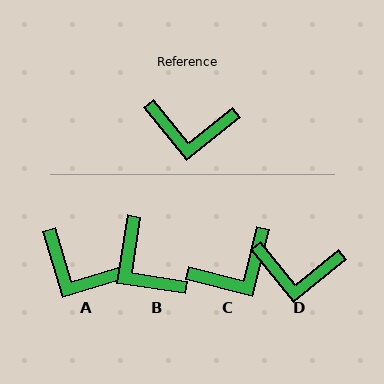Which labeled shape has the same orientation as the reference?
D.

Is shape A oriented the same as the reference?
No, it is off by about 22 degrees.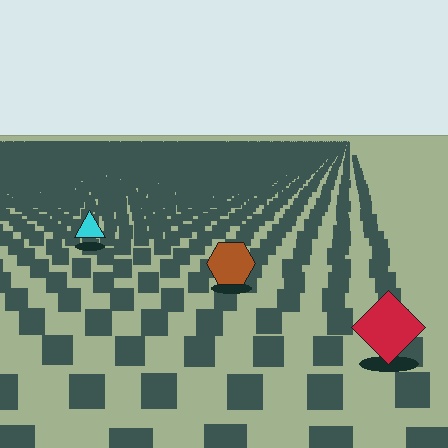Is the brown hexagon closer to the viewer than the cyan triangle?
Yes. The brown hexagon is closer — you can tell from the texture gradient: the ground texture is coarser near it.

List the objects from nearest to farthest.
From nearest to farthest: the red diamond, the brown hexagon, the cyan triangle.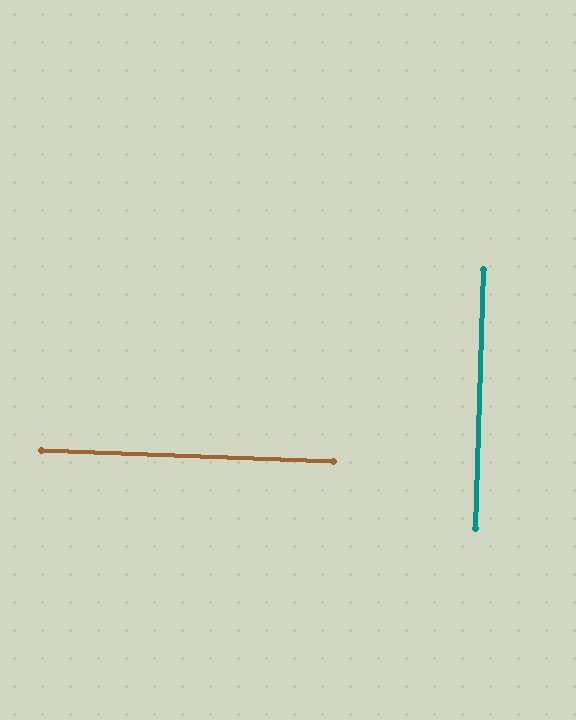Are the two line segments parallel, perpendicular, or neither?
Perpendicular — they meet at approximately 90°.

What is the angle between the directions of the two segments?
Approximately 90 degrees.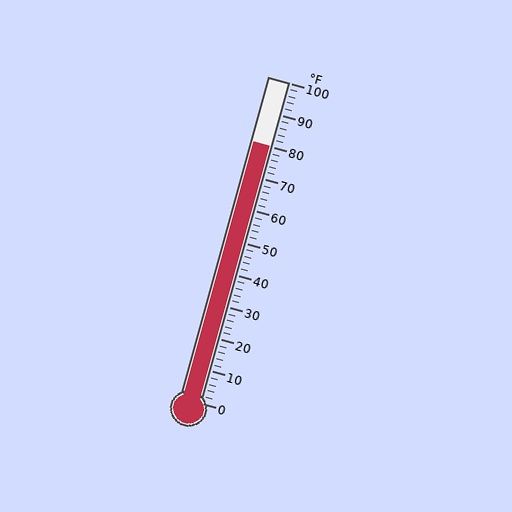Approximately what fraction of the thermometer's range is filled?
The thermometer is filled to approximately 80% of its range.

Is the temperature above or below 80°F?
The temperature is at 80°F.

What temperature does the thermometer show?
The thermometer shows approximately 80°F.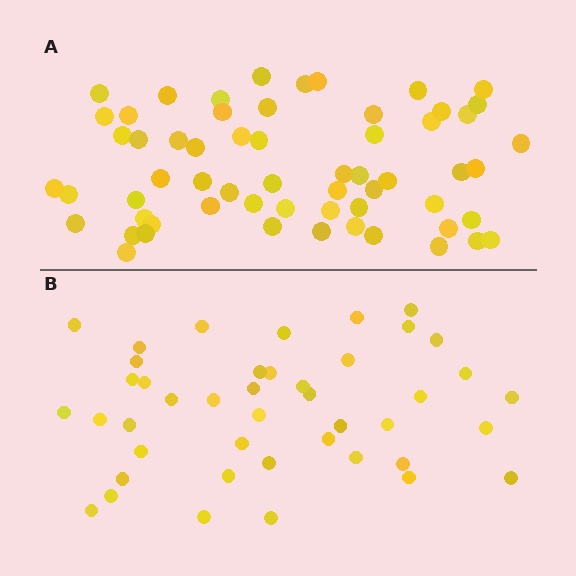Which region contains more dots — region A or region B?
Region A (the top region) has more dots.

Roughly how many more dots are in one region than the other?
Region A has approximately 15 more dots than region B.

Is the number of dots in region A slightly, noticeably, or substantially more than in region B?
Region A has noticeably more, but not dramatically so. The ratio is roughly 1.4 to 1.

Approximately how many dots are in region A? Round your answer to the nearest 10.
About 60 dots.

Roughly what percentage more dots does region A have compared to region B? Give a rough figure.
About 40% more.